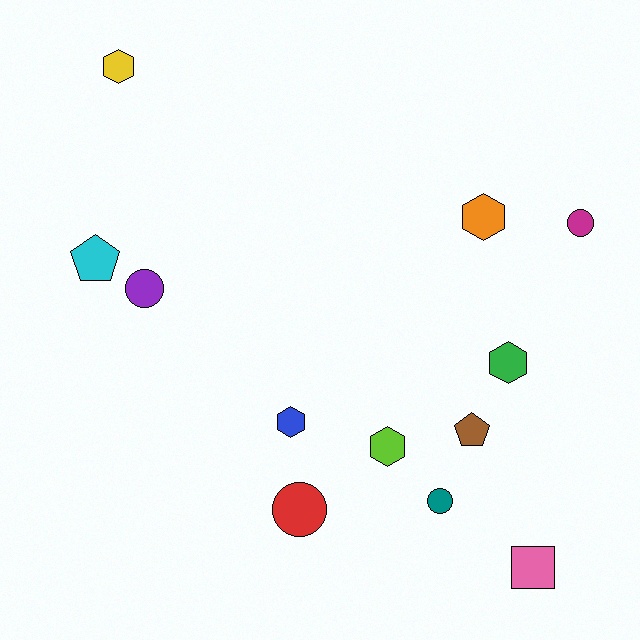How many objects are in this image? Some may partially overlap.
There are 12 objects.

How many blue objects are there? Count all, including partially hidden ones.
There is 1 blue object.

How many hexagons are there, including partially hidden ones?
There are 5 hexagons.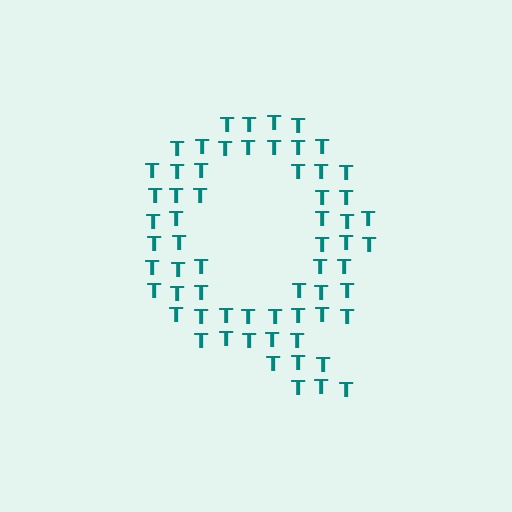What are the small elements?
The small elements are letter T's.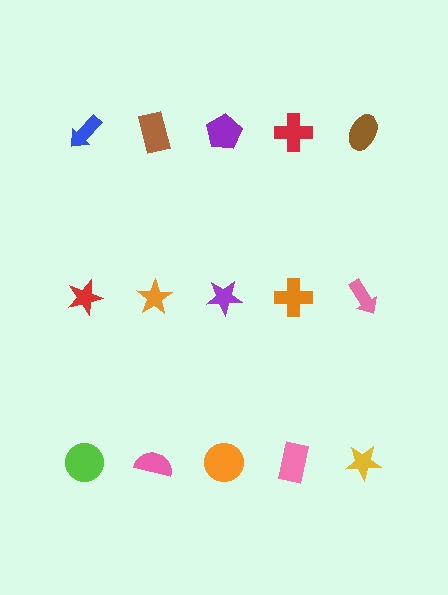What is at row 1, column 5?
A brown ellipse.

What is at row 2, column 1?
A red star.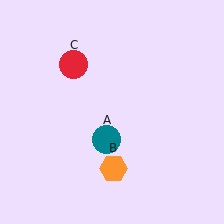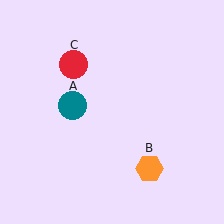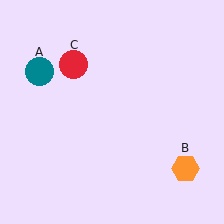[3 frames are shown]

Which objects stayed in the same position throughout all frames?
Red circle (object C) remained stationary.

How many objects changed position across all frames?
2 objects changed position: teal circle (object A), orange hexagon (object B).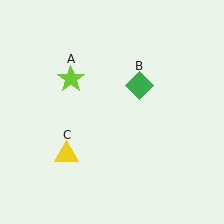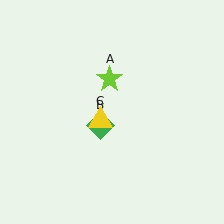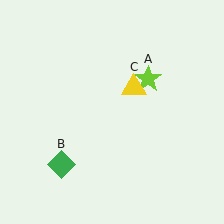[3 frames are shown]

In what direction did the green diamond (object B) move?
The green diamond (object B) moved down and to the left.